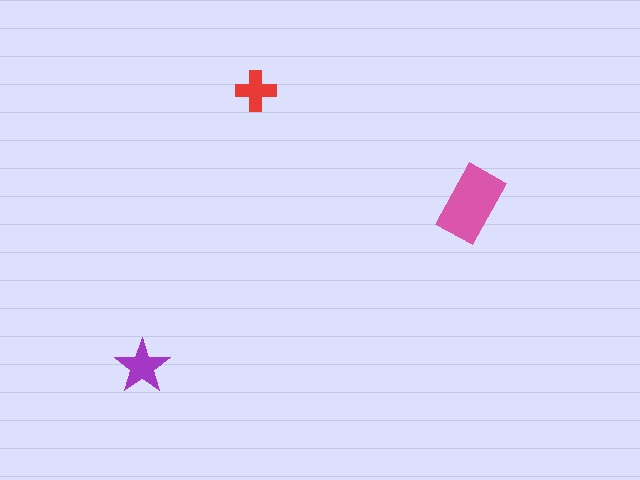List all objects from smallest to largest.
The red cross, the purple star, the pink rectangle.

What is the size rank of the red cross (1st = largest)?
3rd.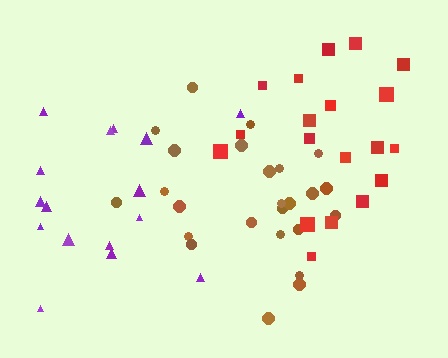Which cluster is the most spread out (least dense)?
Purple.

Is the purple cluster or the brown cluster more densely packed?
Brown.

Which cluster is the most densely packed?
Brown.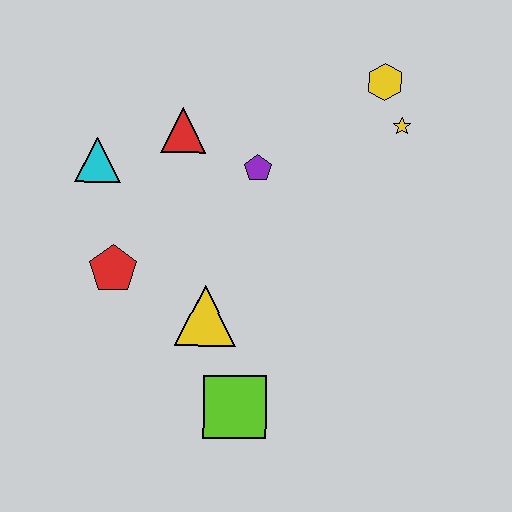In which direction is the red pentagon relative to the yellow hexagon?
The red pentagon is to the left of the yellow hexagon.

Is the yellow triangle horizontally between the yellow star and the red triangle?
Yes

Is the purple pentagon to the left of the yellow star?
Yes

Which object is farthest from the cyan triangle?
The yellow star is farthest from the cyan triangle.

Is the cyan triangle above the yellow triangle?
Yes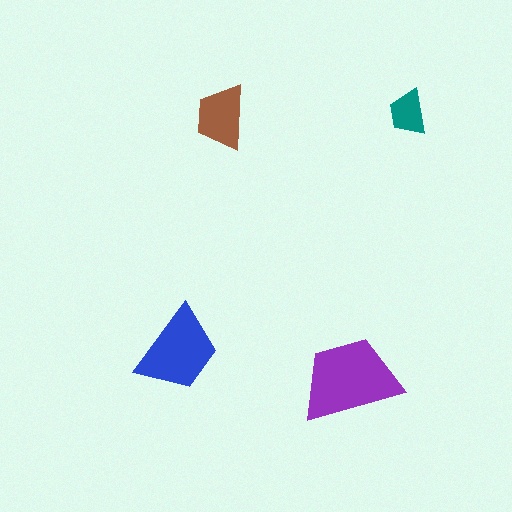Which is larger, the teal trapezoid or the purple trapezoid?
The purple one.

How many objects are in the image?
There are 4 objects in the image.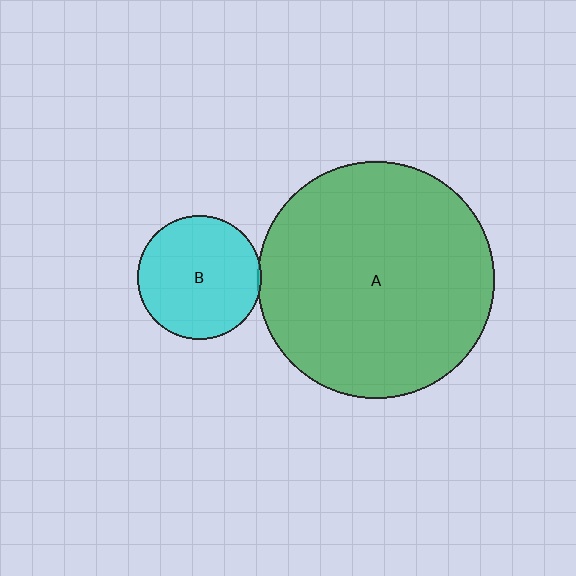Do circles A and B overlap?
Yes.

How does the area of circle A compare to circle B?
Approximately 3.6 times.